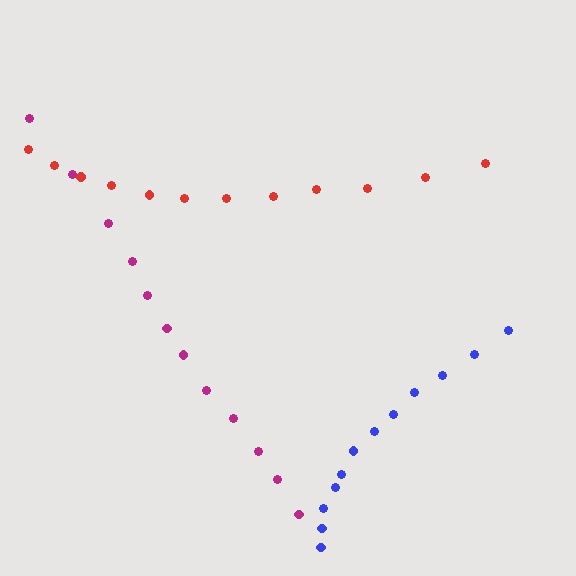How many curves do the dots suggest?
There are 3 distinct paths.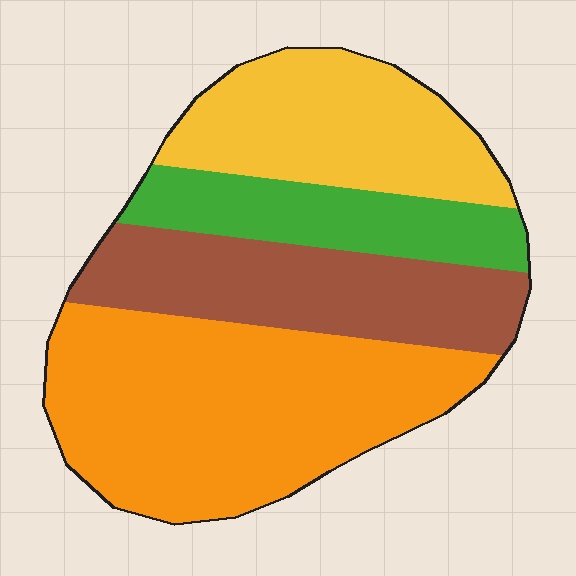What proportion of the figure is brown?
Brown takes up about one quarter (1/4) of the figure.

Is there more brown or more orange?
Orange.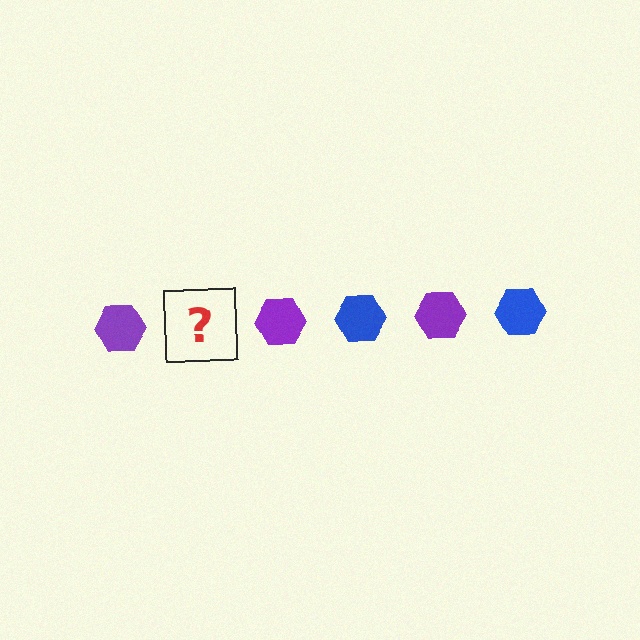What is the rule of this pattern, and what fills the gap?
The rule is that the pattern cycles through purple, blue hexagons. The gap should be filled with a blue hexagon.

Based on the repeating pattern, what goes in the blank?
The blank should be a blue hexagon.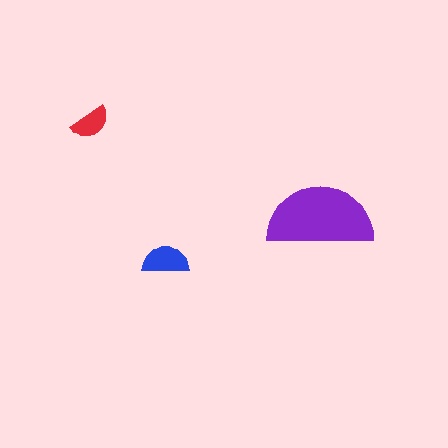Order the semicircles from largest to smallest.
the purple one, the blue one, the red one.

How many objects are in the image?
There are 3 objects in the image.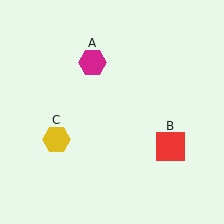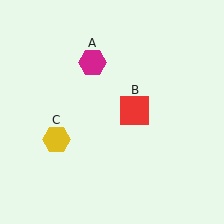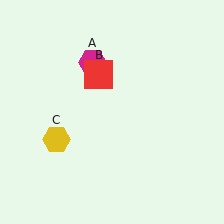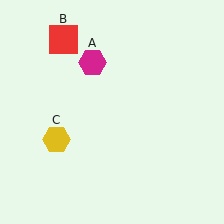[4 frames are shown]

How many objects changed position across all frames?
1 object changed position: red square (object B).